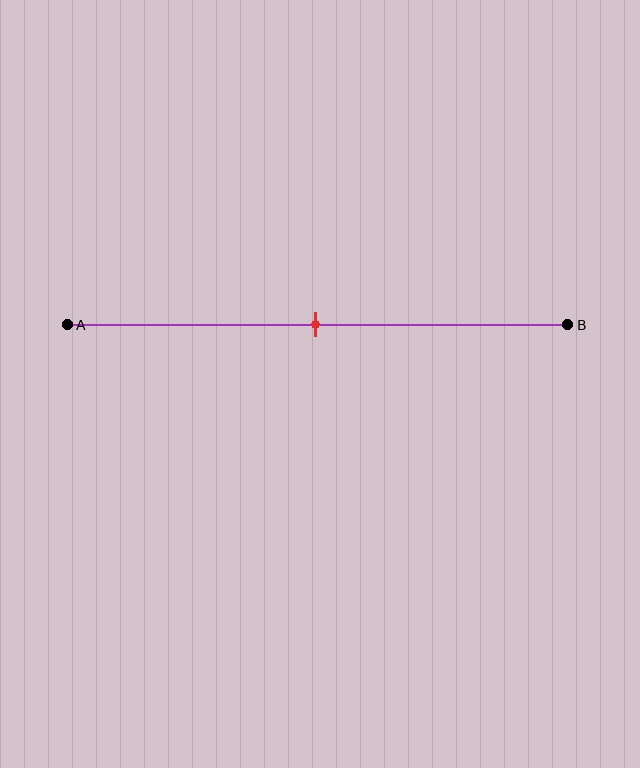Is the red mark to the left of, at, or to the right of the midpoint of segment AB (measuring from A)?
The red mark is approximately at the midpoint of segment AB.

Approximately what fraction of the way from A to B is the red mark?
The red mark is approximately 50% of the way from A to B.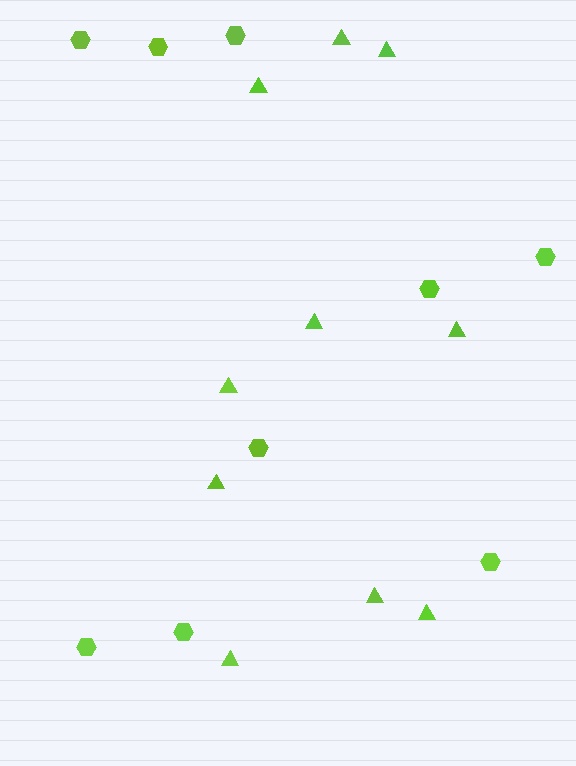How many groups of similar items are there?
There are 2 groups: one group of triangles (10) and one group of hexagons (9).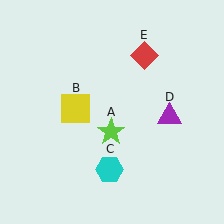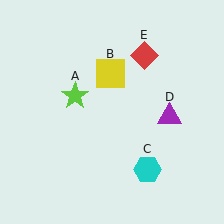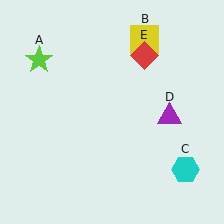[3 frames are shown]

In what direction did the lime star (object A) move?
The lime star (object A) moved up and to the left.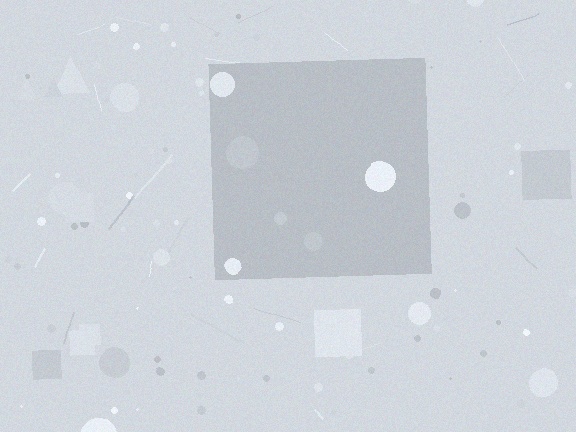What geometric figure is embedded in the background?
A square is embedded in the background.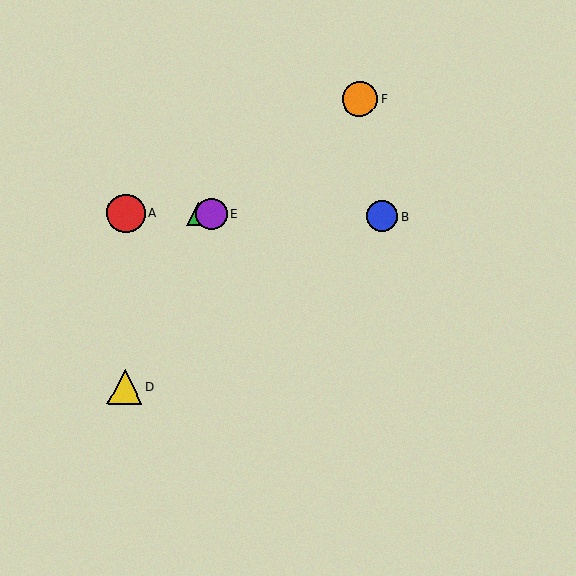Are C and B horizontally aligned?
Yes, both are at y≈214.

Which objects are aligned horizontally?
Objects A, B, C, E are aligned horizontally.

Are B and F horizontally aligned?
No, B is at y≈217 and F is at y≈99.